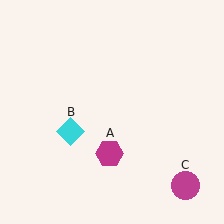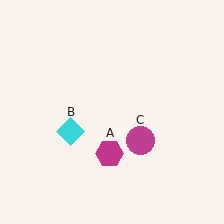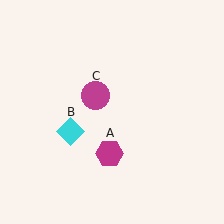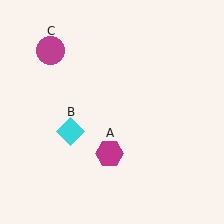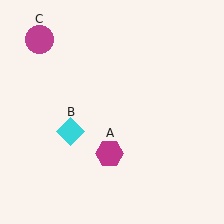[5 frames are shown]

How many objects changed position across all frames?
1 object changed position: magenta circle (object C).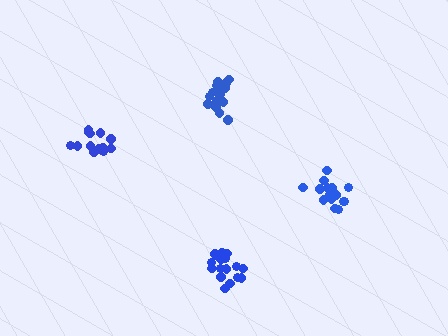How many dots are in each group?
Group 1: 17 dots, Group 2: 13 dots, Group 3: 16 dots, Group 4: 17 dots (63 total).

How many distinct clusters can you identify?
There are 4 distinct clusters.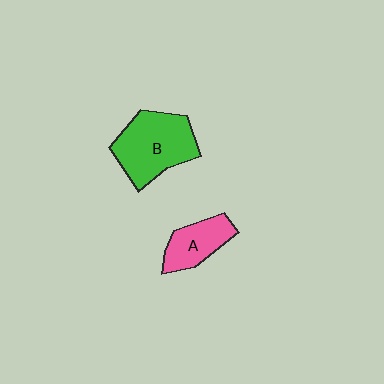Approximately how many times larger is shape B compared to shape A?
Approximately 1.8 times.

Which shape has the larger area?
Shape B (green).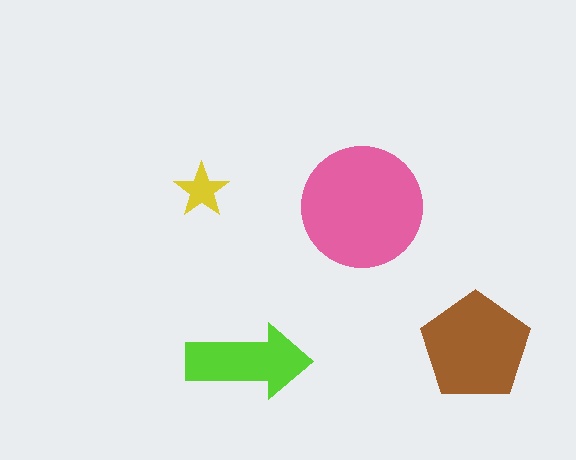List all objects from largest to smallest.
The pink circle, the brown pentagon, the lime arrow, the yellow star.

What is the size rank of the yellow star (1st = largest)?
4th.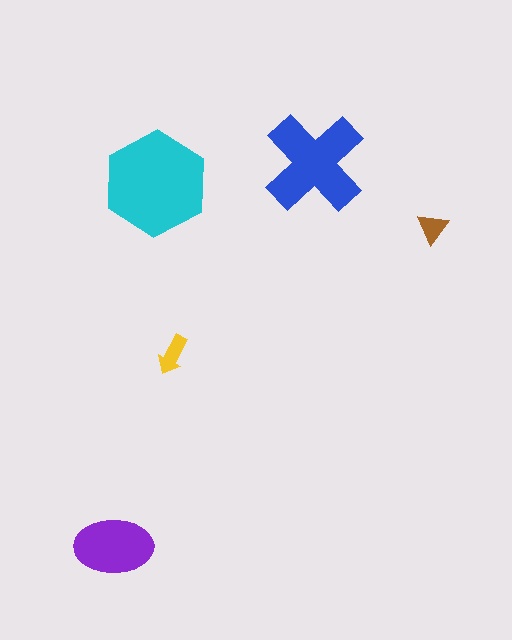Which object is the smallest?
The brown triangle.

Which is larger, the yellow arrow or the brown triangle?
The yellow arrow.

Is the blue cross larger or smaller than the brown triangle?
Larger.